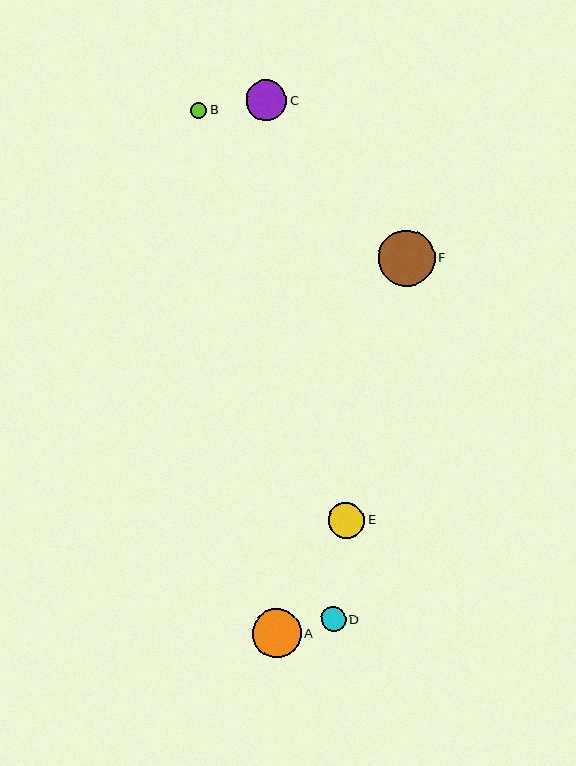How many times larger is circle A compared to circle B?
Circle A is approximately 3.1 times the size of circle B.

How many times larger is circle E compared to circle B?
Circle E is approximately 2.2 times the size of circle B.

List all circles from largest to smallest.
From largest to smallest: F, A, C, E, D, B.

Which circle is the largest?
Circle F is the largest with a size of approximately 56 pixels.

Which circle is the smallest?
Circle B is the smallest with a size of approximately 16 pixels.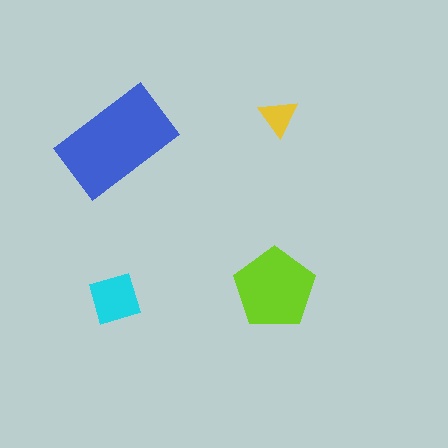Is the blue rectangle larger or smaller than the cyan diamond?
Larger.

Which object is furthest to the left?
The cyan diamond is leftmost.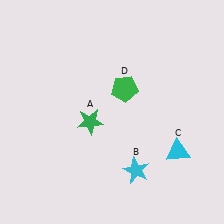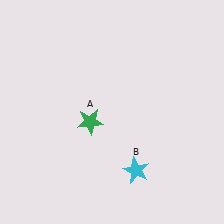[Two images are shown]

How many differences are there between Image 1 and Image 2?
There are 2 differences between the two images.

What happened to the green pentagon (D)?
The green pentagon (D) was removed in Image 2. It was in the top-right area of Image 1.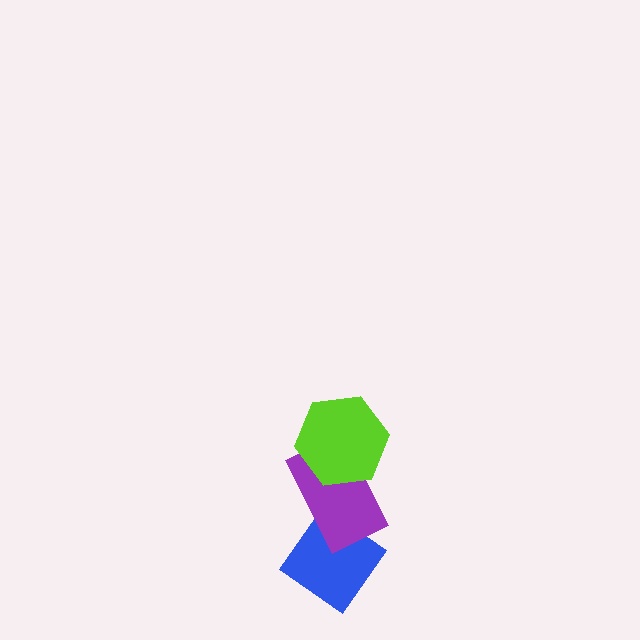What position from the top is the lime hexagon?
The lime hexagon is 1st from the top.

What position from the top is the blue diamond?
The blue diamond is 3rd from the top.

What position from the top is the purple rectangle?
The purple rectangle is 2nd from the top.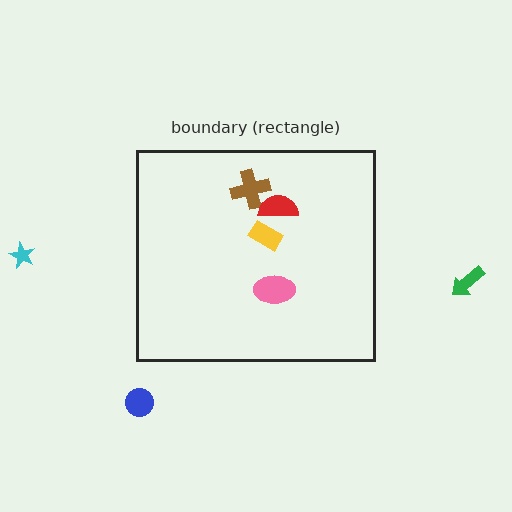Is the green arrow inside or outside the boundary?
Outside.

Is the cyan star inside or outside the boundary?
Outside.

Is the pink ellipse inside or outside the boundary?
Inside.